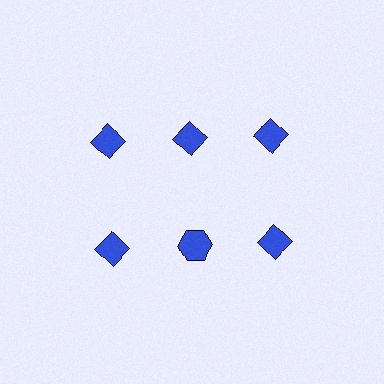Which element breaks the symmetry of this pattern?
The blue hexagon in the second row, second from left column breaks the symmetry. All other shapes are blue diamonds.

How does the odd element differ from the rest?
It has a different shape: hexagon instead of diamond.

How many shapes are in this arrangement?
There are 6 shapes arranged in a grid pattern.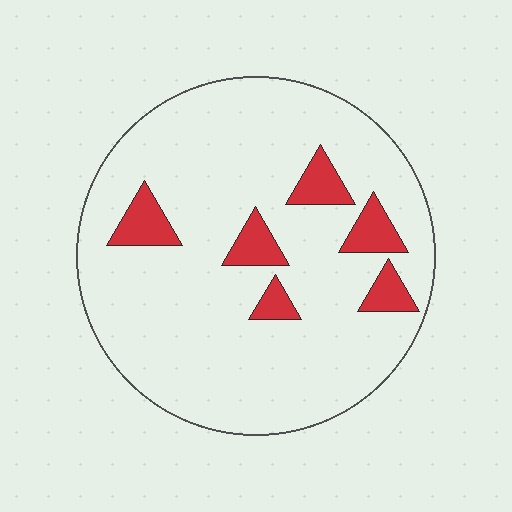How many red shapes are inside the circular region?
6.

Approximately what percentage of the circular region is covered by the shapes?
Approximately 10%.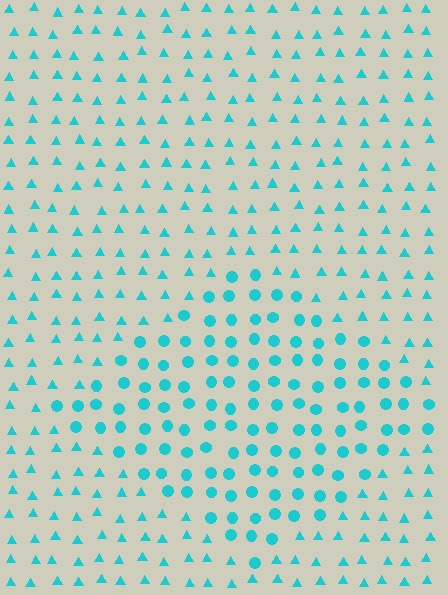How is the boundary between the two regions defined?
The boundary is defined by a change in element shape: circles inside vs. triangles outside. All elements share the same color and spacing.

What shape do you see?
I see a diamond.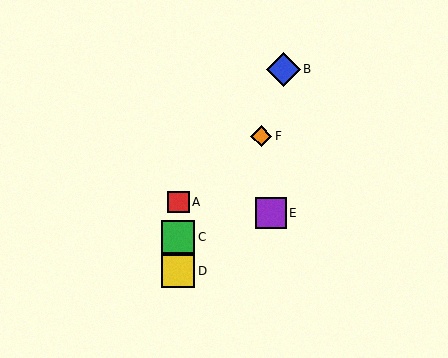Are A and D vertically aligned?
Yes, both are at x≈178.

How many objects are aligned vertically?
3 objects (A, C, D) are aligned vertically.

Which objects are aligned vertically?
Objects A, C, D are aligned vertically.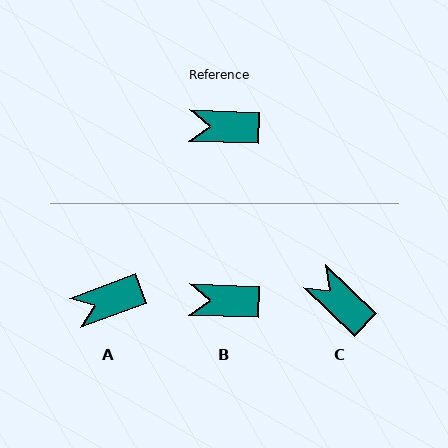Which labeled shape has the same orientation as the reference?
B.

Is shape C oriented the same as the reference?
No, it is off by about 42 degrees.